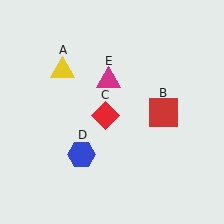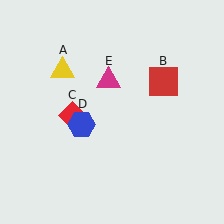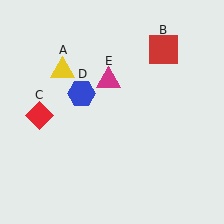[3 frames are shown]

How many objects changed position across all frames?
3 objects changed position: red square (object B), red diamond (object C), blue hexagon (object D).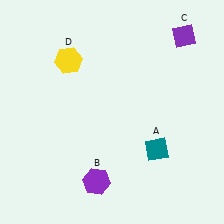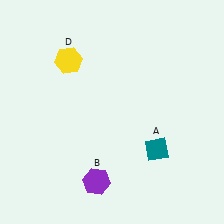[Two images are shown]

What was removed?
The purple diamond (C) was removed in Image 2.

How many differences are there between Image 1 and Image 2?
There is 1 difference between the two images.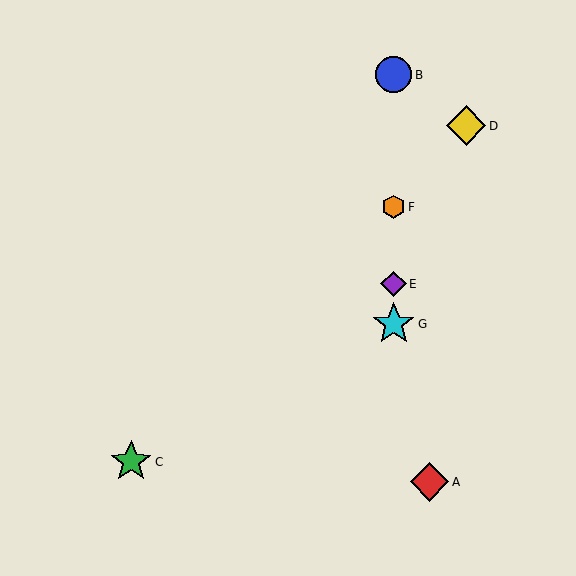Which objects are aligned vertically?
Objects B, E, F, G are aligned vertically.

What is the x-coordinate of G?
Object G is at x≈394.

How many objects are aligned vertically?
4 objects (B, E, F, G) are aligned vertically.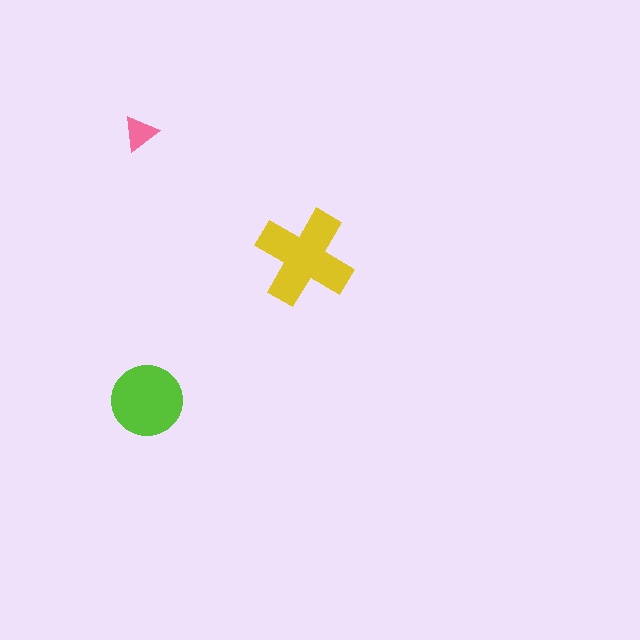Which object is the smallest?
The pink triangle.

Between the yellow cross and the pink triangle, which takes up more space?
The yellow cross.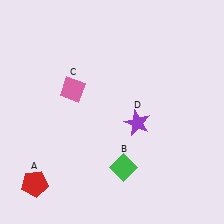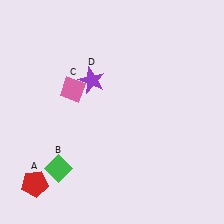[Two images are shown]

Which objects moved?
The objects that moved are: the green diamond (B), the purple star (D).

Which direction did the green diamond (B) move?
The green diamond (B) moved left.